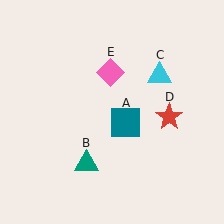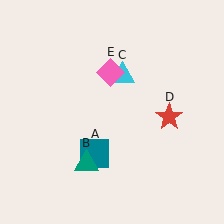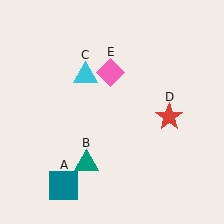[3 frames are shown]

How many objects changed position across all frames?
2 objects changed position: teal square (object A), cyan triangle (object C).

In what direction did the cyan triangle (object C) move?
The cyan triangle (object C) moved left.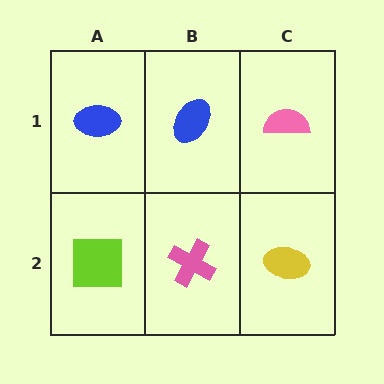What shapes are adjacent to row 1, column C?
A yellow ellipse (row 2, column C), a blue ellipse (row 1, column B).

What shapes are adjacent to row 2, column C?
A pink semicircle (row 1, column C), a pink cross (row 2, column B).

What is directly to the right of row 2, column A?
A pink cross.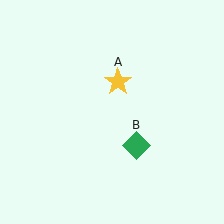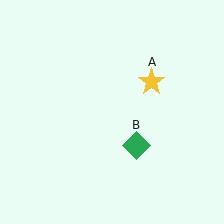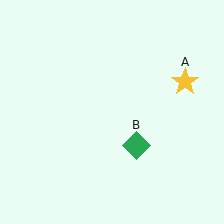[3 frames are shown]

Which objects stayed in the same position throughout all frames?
Green diamond (object B) remained stationary.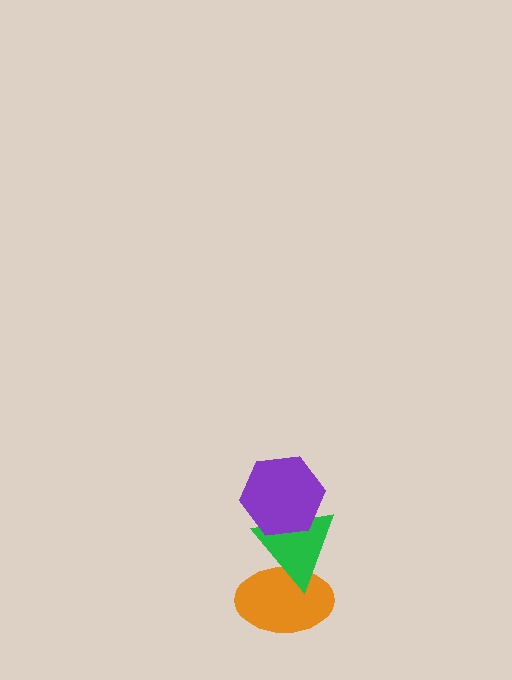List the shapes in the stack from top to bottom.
From top to bottom: the purple hexagon, the green triangle, the orange ellipse.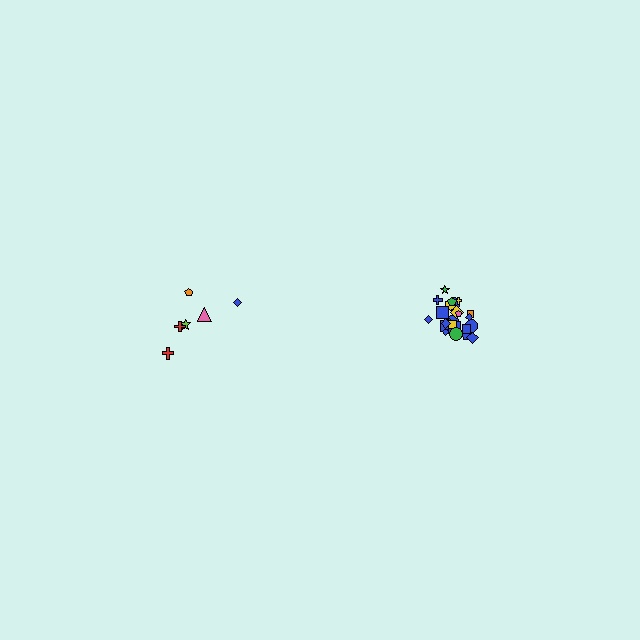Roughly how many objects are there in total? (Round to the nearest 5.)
Roughly 30 objects in total.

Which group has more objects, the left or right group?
The right group.